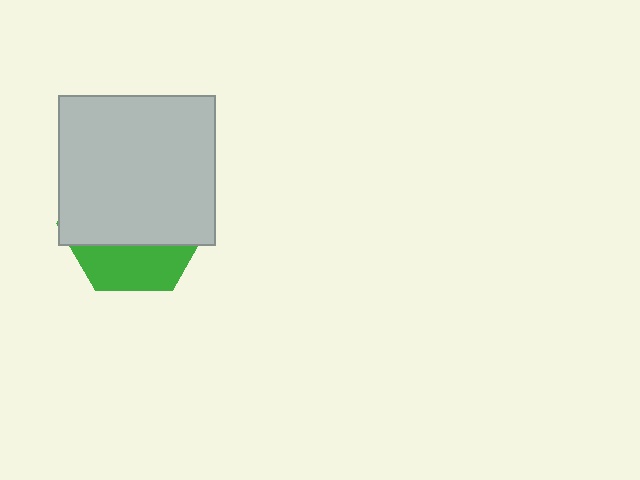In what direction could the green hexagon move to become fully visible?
The green hexagon could move down. That would shift it out from behind the light gray rectangle entirely.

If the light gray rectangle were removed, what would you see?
You would see the complete green hexagon.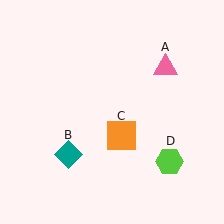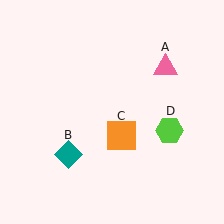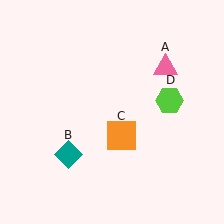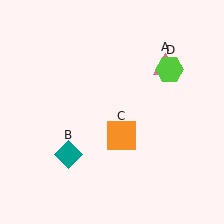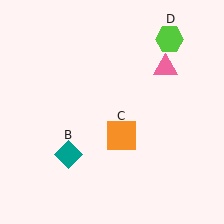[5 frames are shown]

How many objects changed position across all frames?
1 object changed position: lime hexagon (object D).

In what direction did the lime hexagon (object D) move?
The lime hexagon (object D) moved up.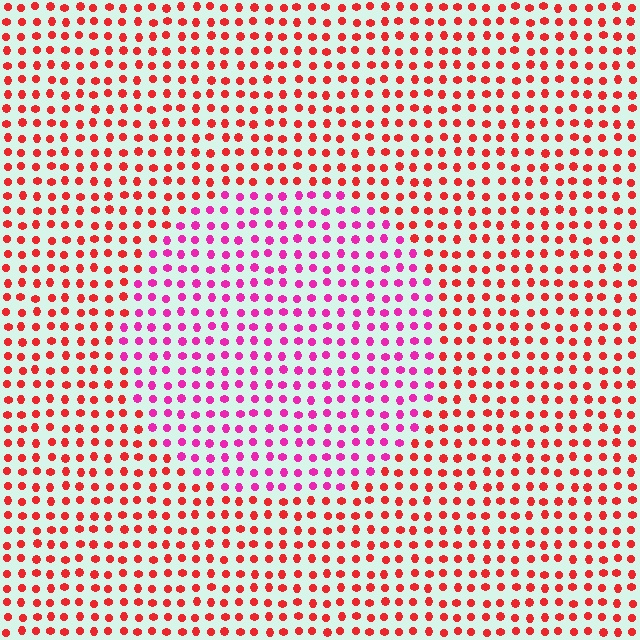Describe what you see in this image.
The image is filled with small red elements in a uniform arrangement. A circle-shaped region is visible where the elements are tinted to a slightly different hue, forming a subtle color boundary.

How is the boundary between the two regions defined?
The boundary is defined purely by a slight shift in hue (about 41 degrees). Spacing, size, and orientation are identical on both sides.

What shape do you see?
I see a circle.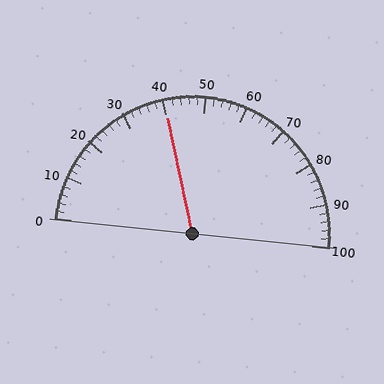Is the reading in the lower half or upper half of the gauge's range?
The reading is in the lower half of the range (0 to 100).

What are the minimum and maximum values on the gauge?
The gauge ranges from 0 to 100.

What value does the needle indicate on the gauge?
The needle indicates approximately 40.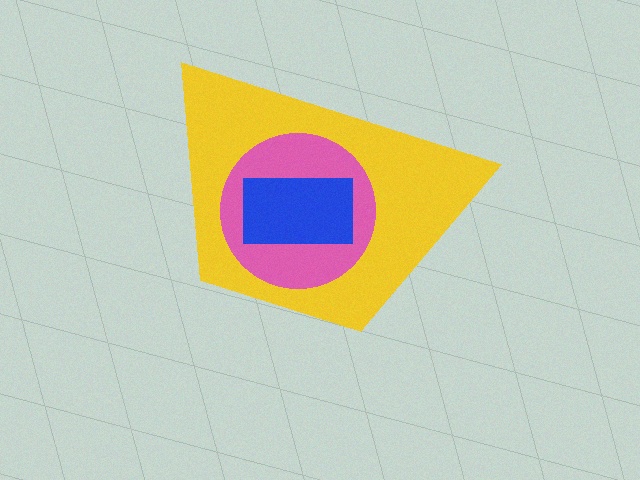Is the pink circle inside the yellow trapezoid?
Yes.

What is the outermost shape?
The yellow trapezoid.